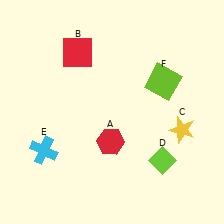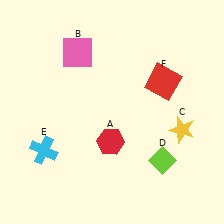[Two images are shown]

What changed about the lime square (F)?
In Image 1, F is lime. In Image 2, it changed to red.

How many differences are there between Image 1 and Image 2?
There are 2 differences between the two images.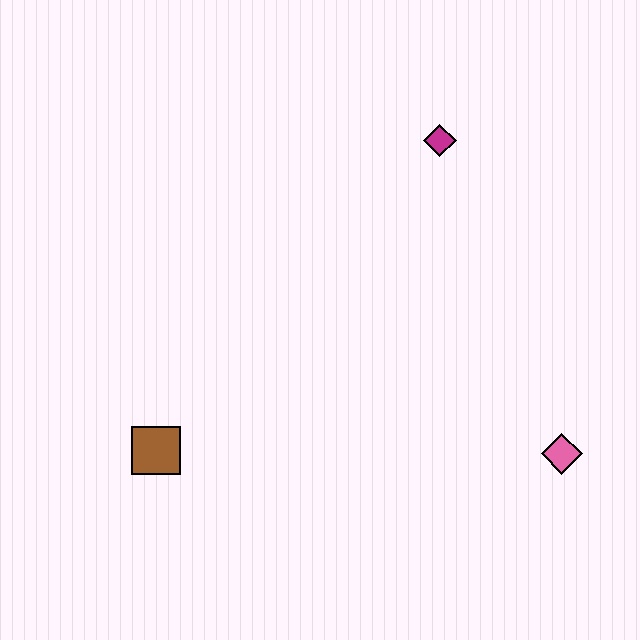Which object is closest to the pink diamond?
The magenta diamond is closest to the pink diamond.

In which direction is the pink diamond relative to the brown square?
The pink diamond is to the right of the brown square.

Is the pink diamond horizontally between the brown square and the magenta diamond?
No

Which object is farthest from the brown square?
The magenta diamond is farthest from the brown square.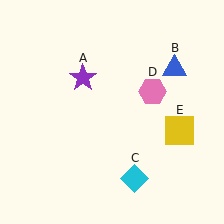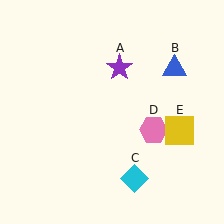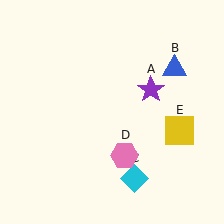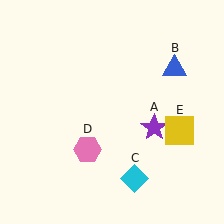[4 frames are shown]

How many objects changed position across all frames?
2 objects changed position: purple star (object A), pink hexagon (object D).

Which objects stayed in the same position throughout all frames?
Blue triangle (object B) and cyan diamond (object C) and yellow square (object E) remained stationary.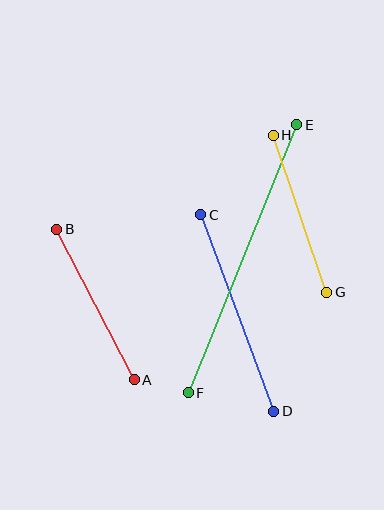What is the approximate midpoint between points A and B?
The midpoint is at approximately (95, 304) pixels.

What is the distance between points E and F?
The distance is approximately 289 pixels.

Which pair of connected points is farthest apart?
Points E and F are farthest apart.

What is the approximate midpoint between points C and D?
The midpoint is at approximately (237, 313) pixels.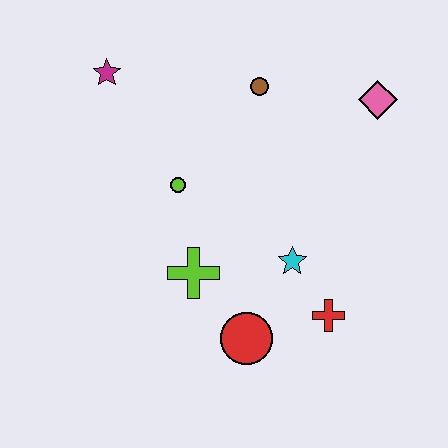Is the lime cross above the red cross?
Yes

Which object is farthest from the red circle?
The magenta star is farthest from the red circle.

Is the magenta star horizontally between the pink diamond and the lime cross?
No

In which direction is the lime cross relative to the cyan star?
The lime cross is to the left of the cyan star.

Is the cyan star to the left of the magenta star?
No